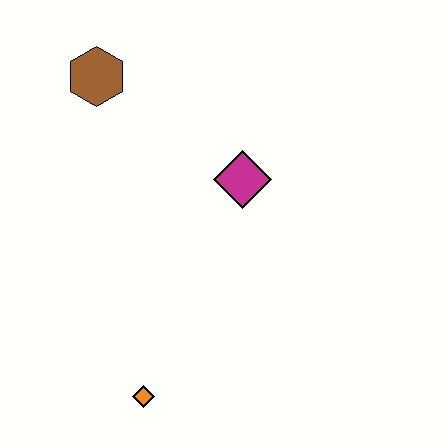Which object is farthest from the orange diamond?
The brown hexagon is farthest from the orange diamond.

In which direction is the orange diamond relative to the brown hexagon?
The orange diamond is below the brown hexagon.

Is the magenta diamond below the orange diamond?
No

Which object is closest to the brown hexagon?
The magenta diamond is closest to the brown hexagon.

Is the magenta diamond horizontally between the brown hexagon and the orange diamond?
No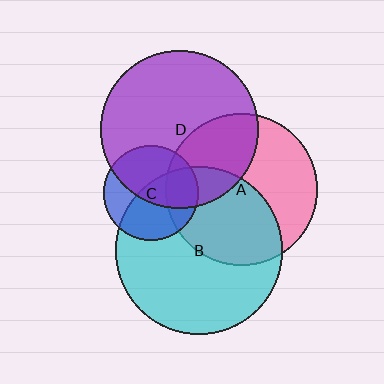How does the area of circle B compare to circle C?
Approximately 3.1 times.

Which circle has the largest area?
Circle B (cyan).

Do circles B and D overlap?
Yes.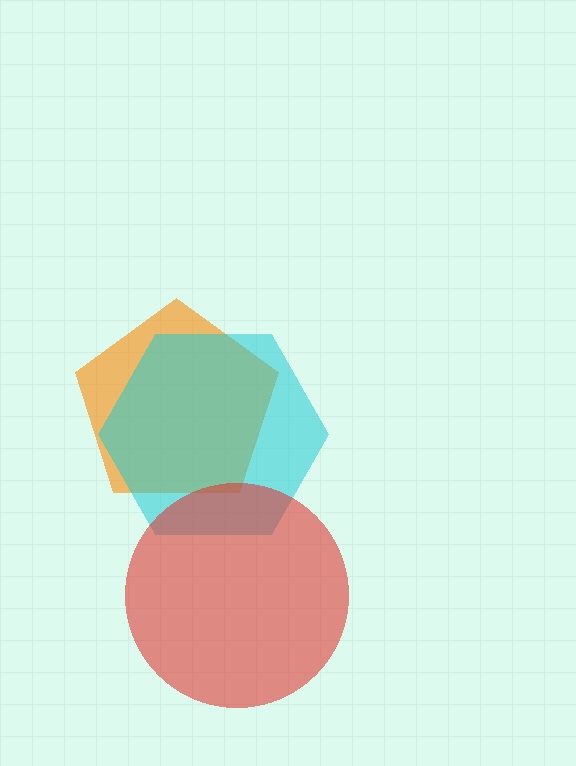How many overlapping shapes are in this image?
There are 3 overlapping shapes in the image.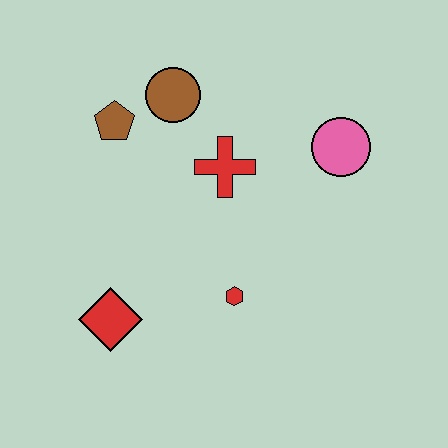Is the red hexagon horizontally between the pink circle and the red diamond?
Yes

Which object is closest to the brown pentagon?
The brown circle is closest to the brown pentagon.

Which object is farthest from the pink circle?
The red diamond is farthest from the pink circle.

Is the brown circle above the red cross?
Yes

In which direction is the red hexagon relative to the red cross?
The red hexagon is below the red cross.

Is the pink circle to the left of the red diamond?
No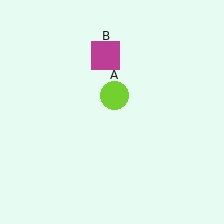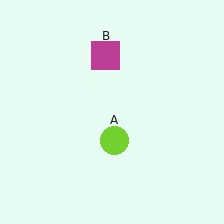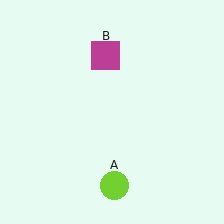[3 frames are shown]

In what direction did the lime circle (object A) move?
The lime circle (object A) moved down.